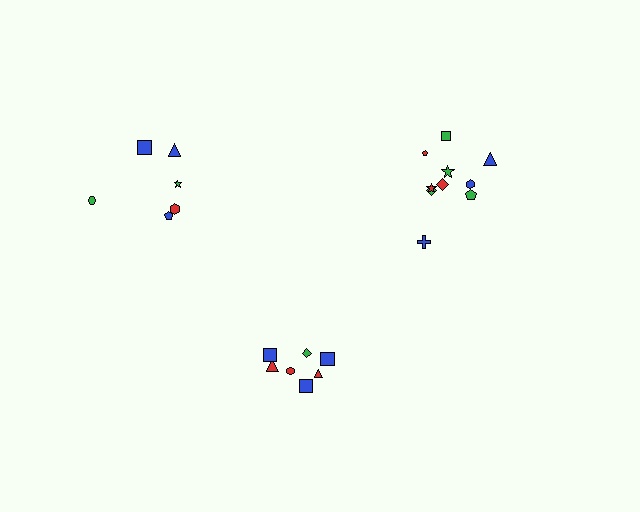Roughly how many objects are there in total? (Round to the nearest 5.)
Roughly 25 objects in total.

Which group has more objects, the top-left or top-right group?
The top-right group.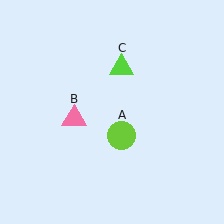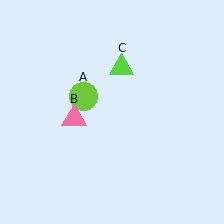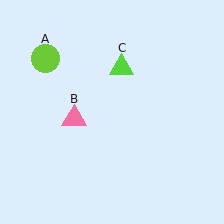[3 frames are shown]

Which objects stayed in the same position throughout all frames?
Pink triangle (object B) and lime triangle (object C) remained stationary.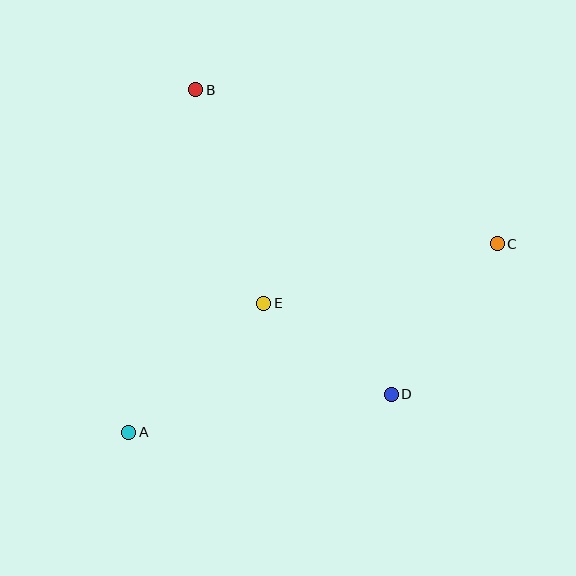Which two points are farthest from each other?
Points A and C are farthest from each other.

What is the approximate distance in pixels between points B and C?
The distance between B and C is approximately 339 pixels.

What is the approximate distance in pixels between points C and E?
The distance between C and E is approximately 241 pixels.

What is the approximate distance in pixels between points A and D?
The distance between A and D is approximately 266 pixels.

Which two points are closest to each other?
Points D and E are closest to each other.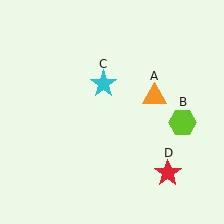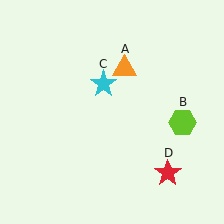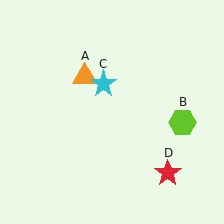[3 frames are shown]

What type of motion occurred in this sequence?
The orange triangle (object A) rotated counterclockwise around the center of the scene.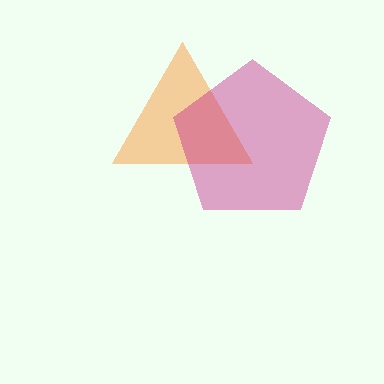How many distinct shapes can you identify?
There are 2 distinct shapes: an orange triangle, a magenta pentagon.